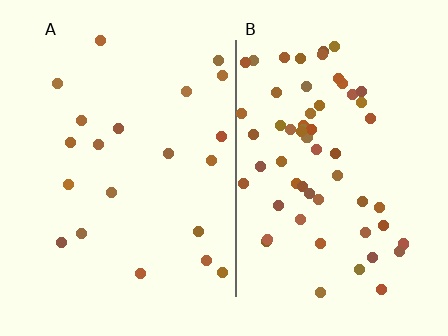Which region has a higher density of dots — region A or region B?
B (the right).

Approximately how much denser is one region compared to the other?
Approximately 3.0× — region B over region A.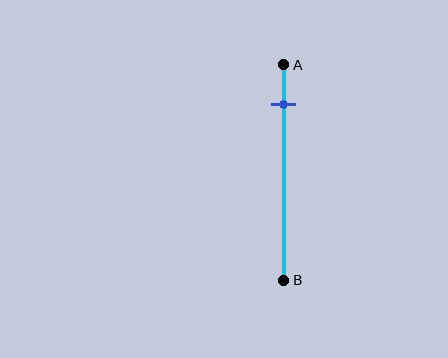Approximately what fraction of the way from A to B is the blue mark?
The blue mark is approximately 20% of the way from A to B.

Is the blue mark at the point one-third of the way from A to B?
No, the mark is at about 20% from A, not at the 33% one-third point.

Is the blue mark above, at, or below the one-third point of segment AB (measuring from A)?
The blue mark is above the one-third point of segment AB.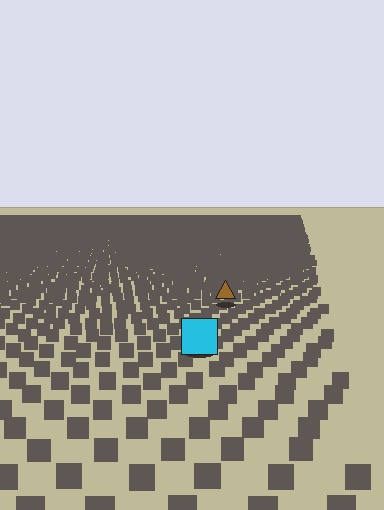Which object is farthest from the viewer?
The brown triangle is farthest from the viewer. It appears smaller and the ground texture around it is denser.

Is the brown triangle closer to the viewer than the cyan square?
No. The cyan square is closer — you can tell from the texture gradient: the ground texture is coarser near it.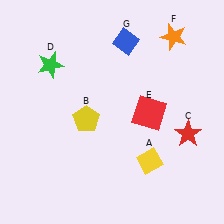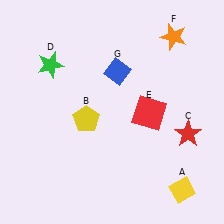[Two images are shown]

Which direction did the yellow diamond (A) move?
The yellow diamond (A) moved right.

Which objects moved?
The objects that moved are: the yellow diamond (A), the blue diamond (G).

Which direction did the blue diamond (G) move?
The blue diamond (G) moved down.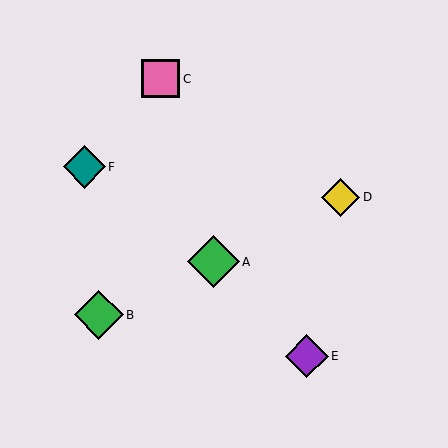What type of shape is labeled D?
Shape D is a yellow diamond.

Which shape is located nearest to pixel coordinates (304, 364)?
The purple diamond (labeled E) at (307, 356) is nearest to that location.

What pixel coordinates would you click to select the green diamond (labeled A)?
Click at (213, 262) to select the green diamond A.